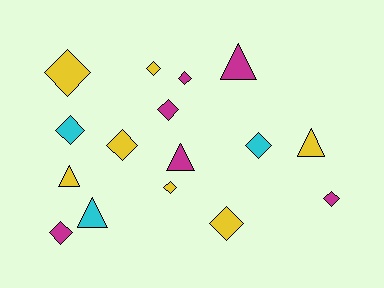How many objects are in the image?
There are 16 objects.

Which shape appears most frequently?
Diamond, with 11 objects.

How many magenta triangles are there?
There are 2 magenta triangles.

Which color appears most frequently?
Yellow, with 7 objects.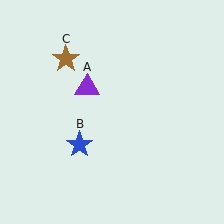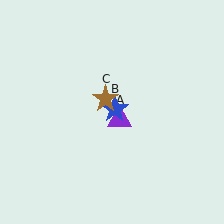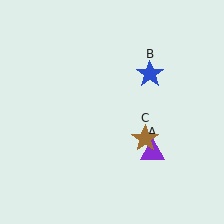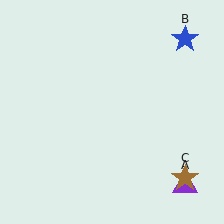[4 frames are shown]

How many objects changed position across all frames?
3 objects changed position: purple triangle (object A), blue star (object B), brown star (object C).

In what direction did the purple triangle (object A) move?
The purple triangle (object A) moved down and to the right.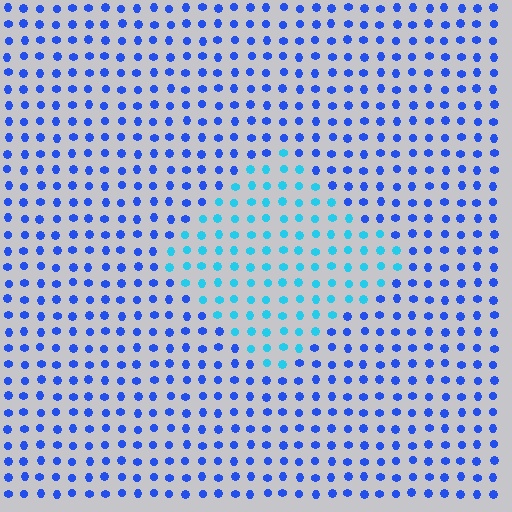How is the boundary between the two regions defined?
The boundary is defined purely by a slight shift in hue (about 38 degrees). Spacing, size, and orientation are identical on both sides.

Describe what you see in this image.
The image is filled with small blue elements in a uniform arrangement. A diamond-shaped region is visible where the elements are tinted to a slightly different hue, forming a subtle color boundary.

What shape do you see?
I see a diamond.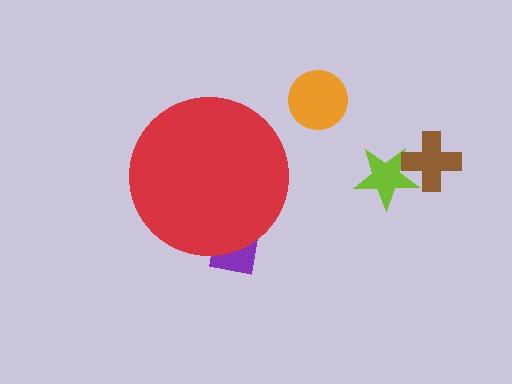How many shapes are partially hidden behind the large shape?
1 shape is partially hidden.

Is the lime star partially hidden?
No, the lime star is fully visible.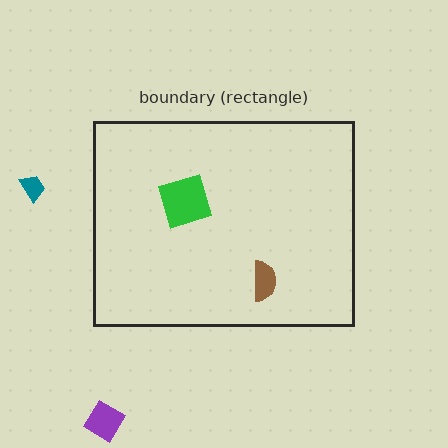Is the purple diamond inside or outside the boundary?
Outside.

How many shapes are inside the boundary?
2 inside, 2 outside.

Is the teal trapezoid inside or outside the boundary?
Outside.